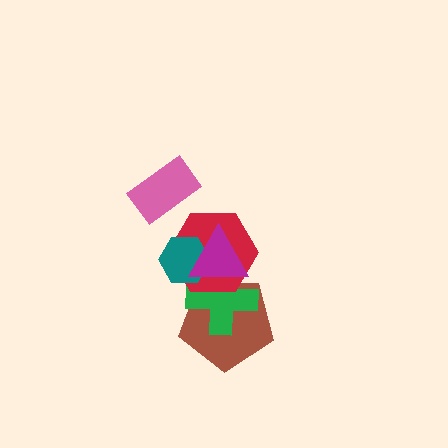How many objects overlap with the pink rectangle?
0 objects overlap with the pink rectangle.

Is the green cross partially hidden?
Yes, it is partially covered by another shape.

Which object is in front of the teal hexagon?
The magenta triangle is in front of the teal hexagon.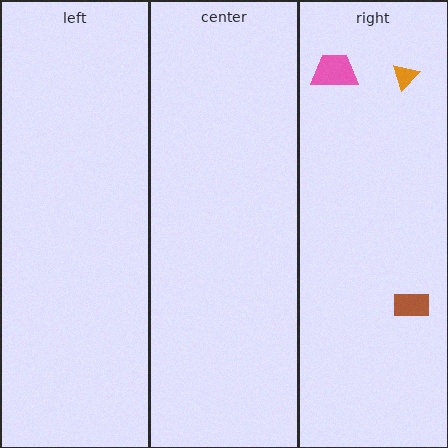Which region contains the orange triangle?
The right region.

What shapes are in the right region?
The orange triangle, the brown rectangle, the pink trapezoid.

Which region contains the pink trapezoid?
The right region.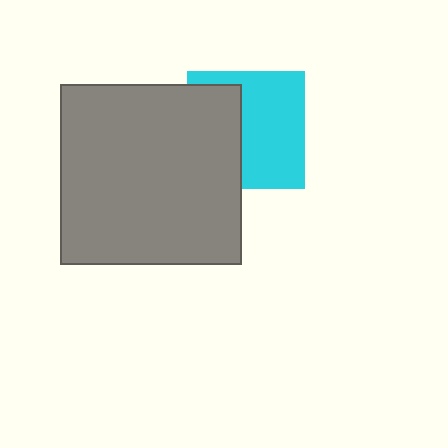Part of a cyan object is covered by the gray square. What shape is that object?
It is a square.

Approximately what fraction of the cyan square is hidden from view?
Roughly 41% of the cyan square is hidden behind the gray square.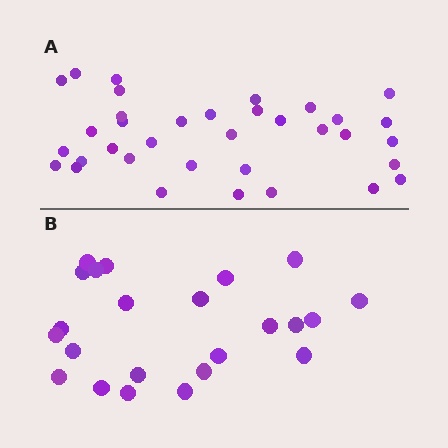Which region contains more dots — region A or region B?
Region A (the top region) has more dots.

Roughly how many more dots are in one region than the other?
Region A has roughly 12 or so more dots than region B.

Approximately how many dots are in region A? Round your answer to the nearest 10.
About 40 dots. (The exact count is 35, which rounds to 40.)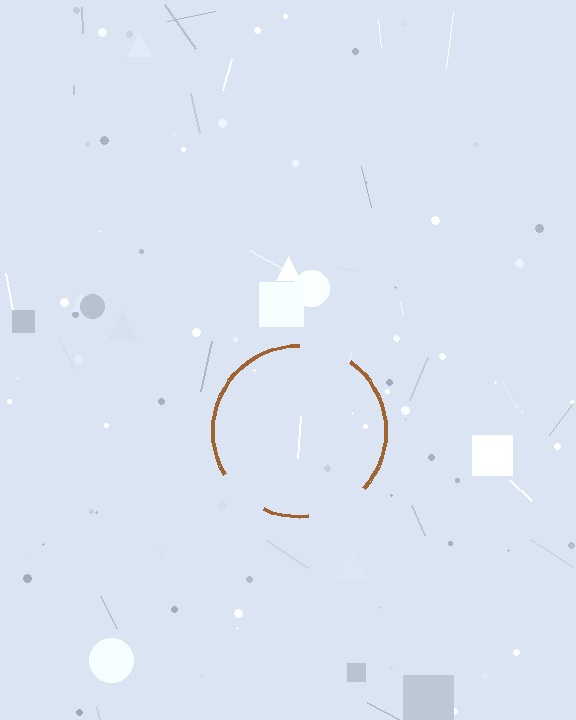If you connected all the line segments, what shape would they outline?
They would outline a circle.